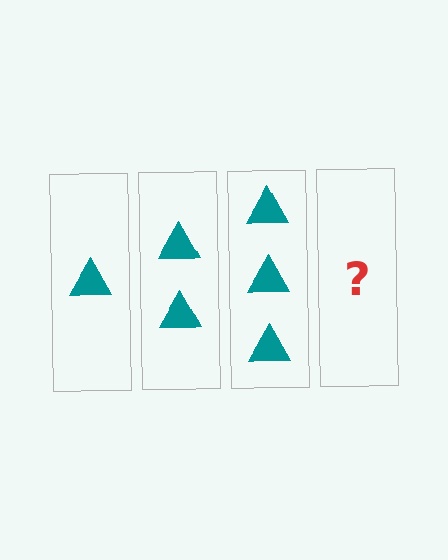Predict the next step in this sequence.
The next step is 4 triangles.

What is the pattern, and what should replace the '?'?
The pattern is that each step adds one more triangle. The '?' should be 4 triangles.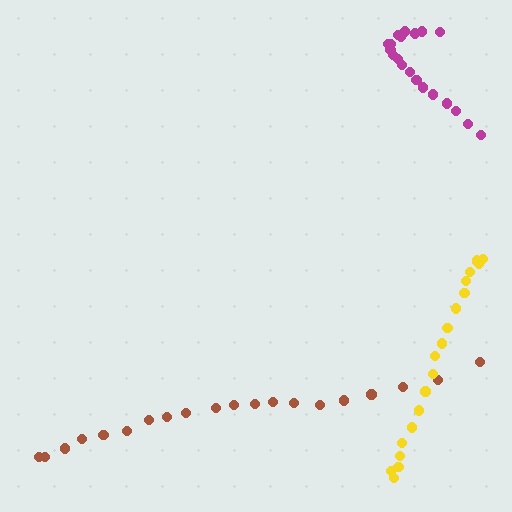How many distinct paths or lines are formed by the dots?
There are 3 distinct paths.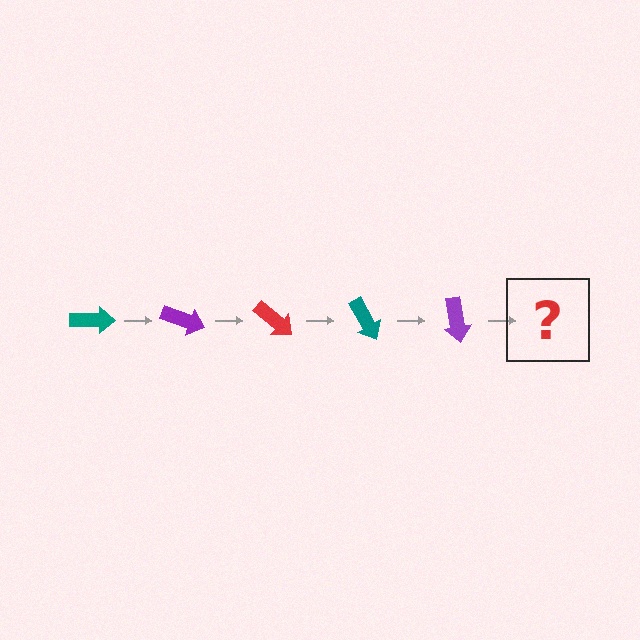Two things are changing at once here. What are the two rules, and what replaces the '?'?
The two rules are that it rotates 20 degrees each step and the color cycles through teal, purple, and red. The '?' should be a red arrow, rotated 100 degrees from the start.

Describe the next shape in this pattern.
It should be a red arrow, rotated 100 degrees from the start.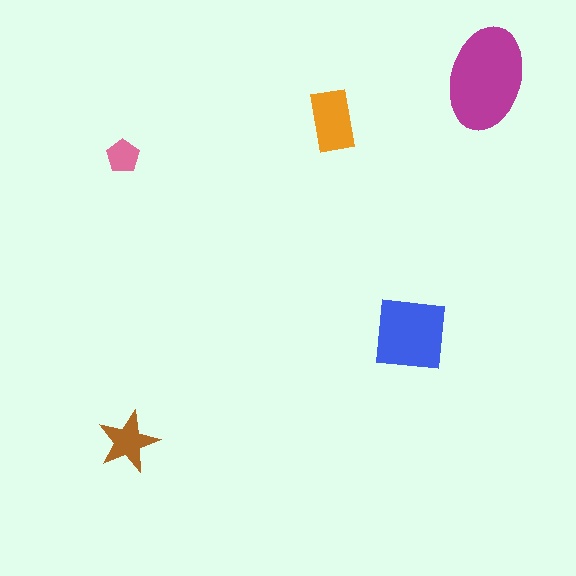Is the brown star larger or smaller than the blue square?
Smaller.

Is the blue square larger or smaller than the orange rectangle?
Larger.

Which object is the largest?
The magenta ellipse.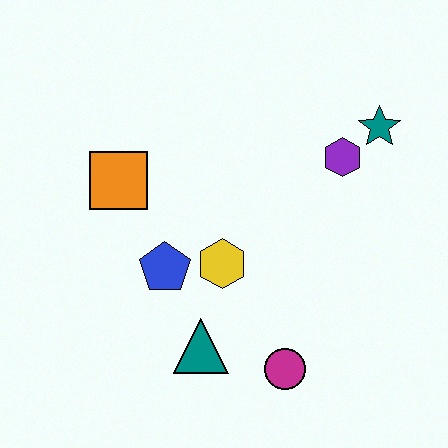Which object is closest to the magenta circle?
The teal triangle is closest to the magenta circle.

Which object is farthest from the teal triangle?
The teal star is farthest from the teal triangle.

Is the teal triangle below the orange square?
Yes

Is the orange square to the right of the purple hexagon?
No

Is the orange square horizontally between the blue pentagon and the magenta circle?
No